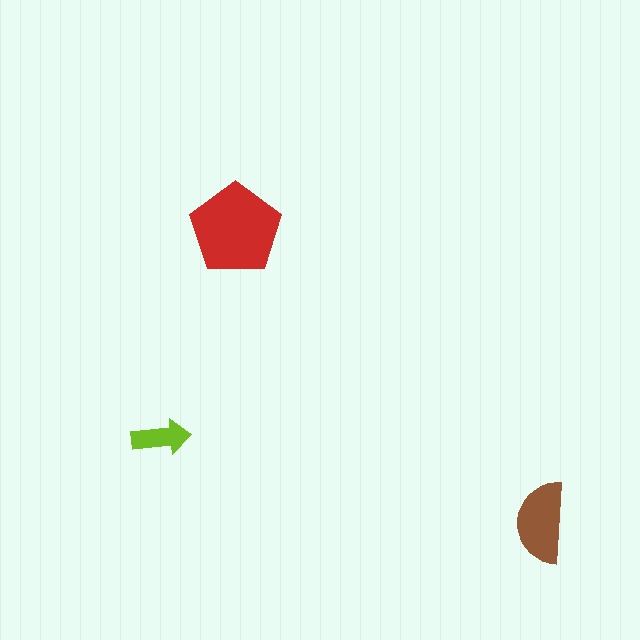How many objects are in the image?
There are 3 objects in the image.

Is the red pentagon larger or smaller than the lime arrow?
Larger.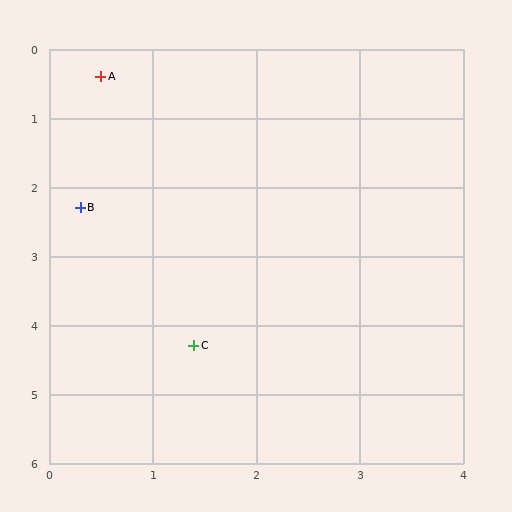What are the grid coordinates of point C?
Point C is at approximately (1.4, 4.3).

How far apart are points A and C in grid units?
Points A and C are about 4.0 grid units apart.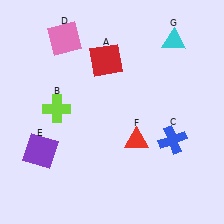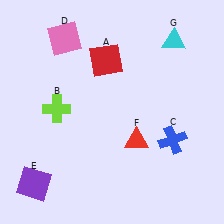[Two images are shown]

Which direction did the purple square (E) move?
The purple square (E) moved down.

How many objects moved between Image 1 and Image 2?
1 object moved between the two images.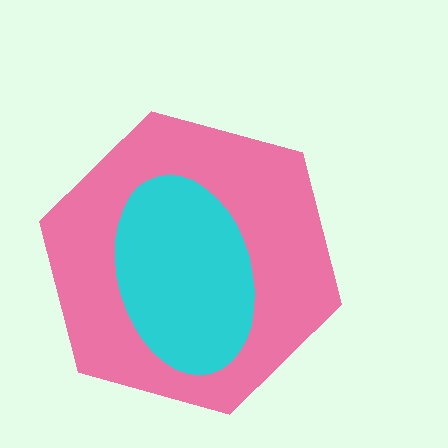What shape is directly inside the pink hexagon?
The cyan ellipse.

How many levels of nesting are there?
2.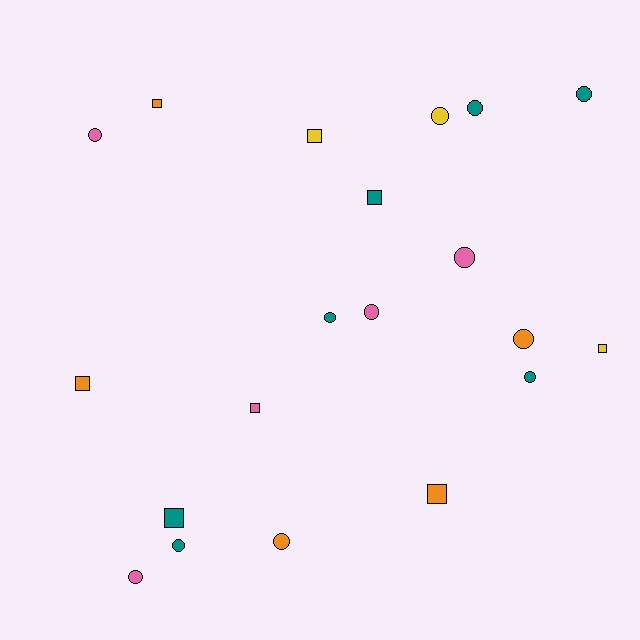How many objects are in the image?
There are 20 objects.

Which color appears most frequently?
Teal, with 7 objects.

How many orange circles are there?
There are 2 orange circles.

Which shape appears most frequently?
Circle, with 12 objects.